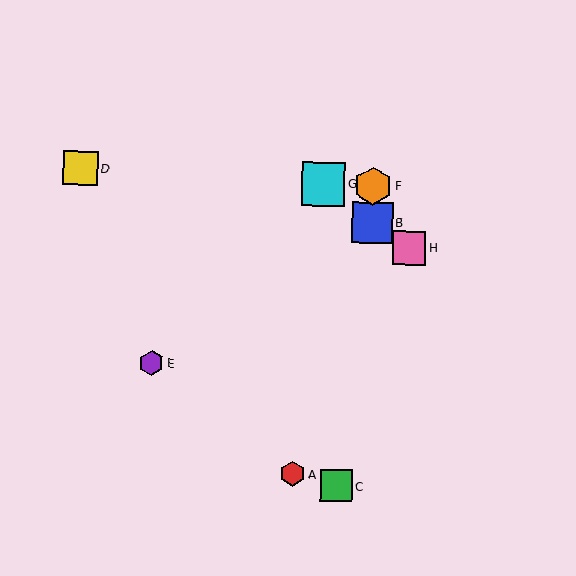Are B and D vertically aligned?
No, B is at x≈372 and D is at x≈81.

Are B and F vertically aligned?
Yes, both are at x≈372.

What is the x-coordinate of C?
Object C is at x≈336.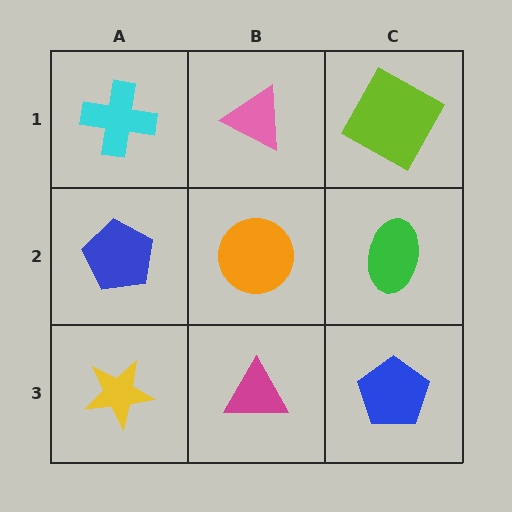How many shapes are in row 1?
3 shapes.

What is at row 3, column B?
A magenta triangle.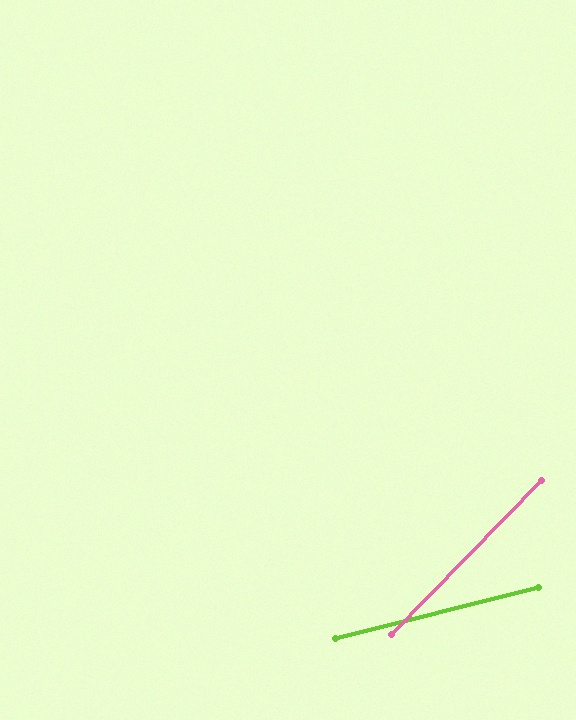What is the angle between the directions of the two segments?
Approximately 32 degrees.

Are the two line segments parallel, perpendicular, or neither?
Neither parallel nor perpendicular — they differ by about 32°.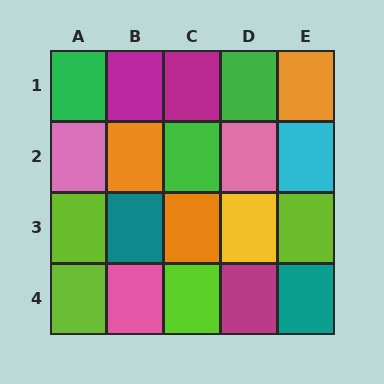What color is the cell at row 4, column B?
Pink.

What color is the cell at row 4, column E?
Teal.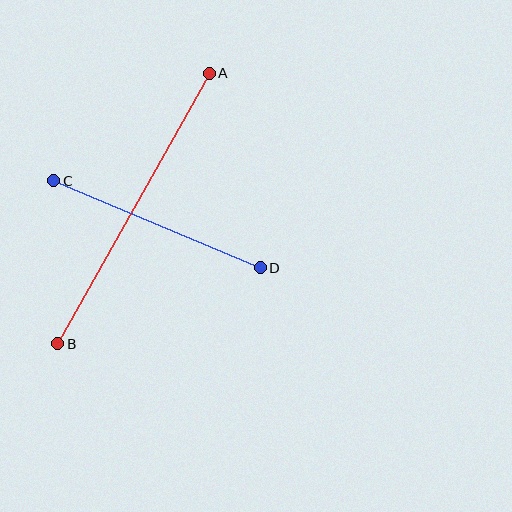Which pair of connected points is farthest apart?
Points A and B are farthest apart.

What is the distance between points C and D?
The distance is approximately 224 pixels.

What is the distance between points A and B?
The distance is approximately 310 pixels.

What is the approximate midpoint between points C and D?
The midpoint is at approximately (157, 224) pixels.